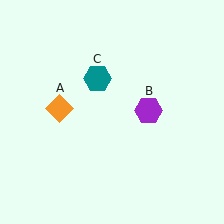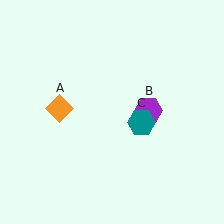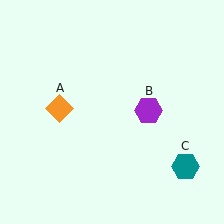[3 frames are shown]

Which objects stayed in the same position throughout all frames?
Orange diamond (object A) and purple hexagon (object B) remained stationary.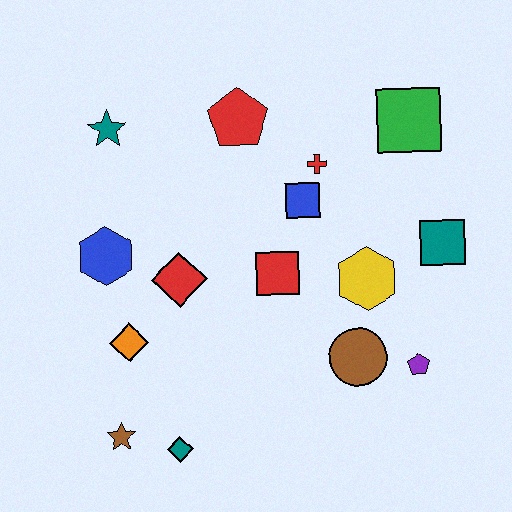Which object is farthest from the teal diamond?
The green square is farthest from the teal diamond.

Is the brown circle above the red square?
No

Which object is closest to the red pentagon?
The red cross is closest to the red pentagon.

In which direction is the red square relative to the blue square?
The red square is below the blue square.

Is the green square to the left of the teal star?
No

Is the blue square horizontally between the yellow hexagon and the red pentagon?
Yes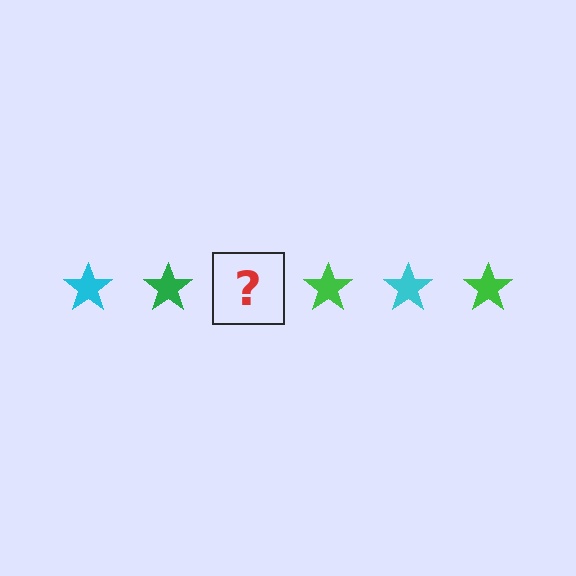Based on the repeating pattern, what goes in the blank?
The blank should be a cyan star.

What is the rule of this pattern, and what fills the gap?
The rule is that the pattern cycles through cyan, green stars. The gap should be filled with a cyan star.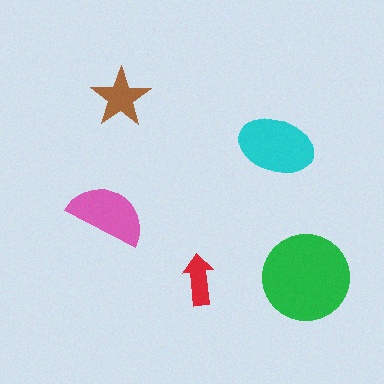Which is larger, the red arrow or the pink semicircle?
The pink semicircle.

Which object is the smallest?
The red arrow.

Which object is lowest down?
The red arrow is bottommost.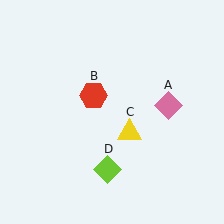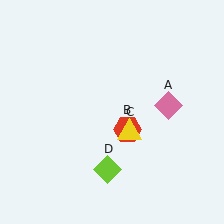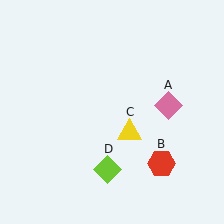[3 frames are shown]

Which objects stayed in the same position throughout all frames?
Pink diamond (object A) and yellow triangle (object C) and lime diamond (object D) remained stationary.